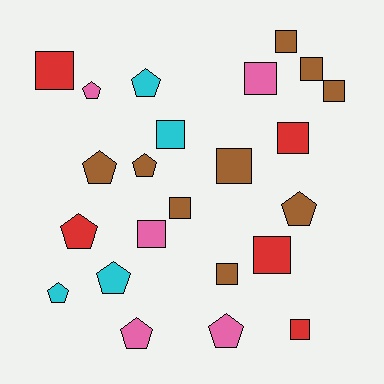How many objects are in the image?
There are 23 objects.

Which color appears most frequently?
Brown, with 9 objects.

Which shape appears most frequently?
Square, with 13 objects.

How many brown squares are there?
There are 6 brown squares.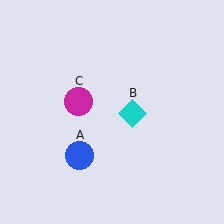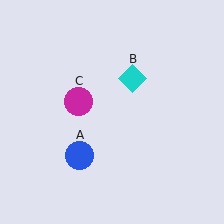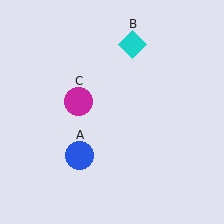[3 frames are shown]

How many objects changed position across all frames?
1 object changed position: cyan diamond (object B).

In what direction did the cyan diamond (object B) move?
The cyan diamond (object B) moved up.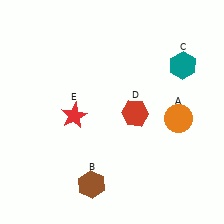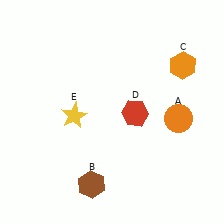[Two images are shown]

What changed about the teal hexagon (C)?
In Image 1, C is teal. In Image 2, it changed to orange.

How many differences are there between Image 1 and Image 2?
There are 2 differences between the two images.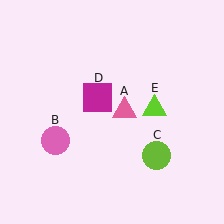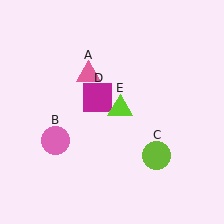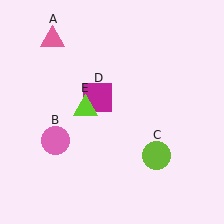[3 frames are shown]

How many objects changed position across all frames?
2 objects changed position: pink triangle (object A), lime triangle (object E).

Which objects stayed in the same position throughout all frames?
Pink circle (object B) and lime circle (object C) and magenta square (object D) remained stationary.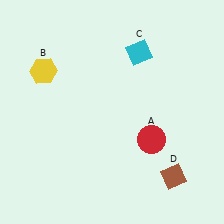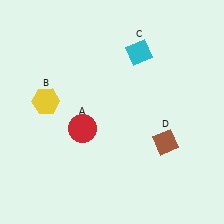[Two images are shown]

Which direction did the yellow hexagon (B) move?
The yellow hexagon (B) moved down.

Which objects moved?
The objects that moved are: the red circle (A), the yellow hexagon (B), the brown diamond (D).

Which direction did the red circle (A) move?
The red circle (A) moved left.